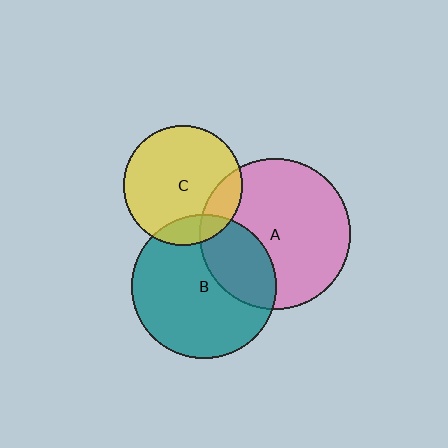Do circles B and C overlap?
Yes.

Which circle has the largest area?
Circle A (pink).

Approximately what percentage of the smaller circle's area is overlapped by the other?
Approximately 15%.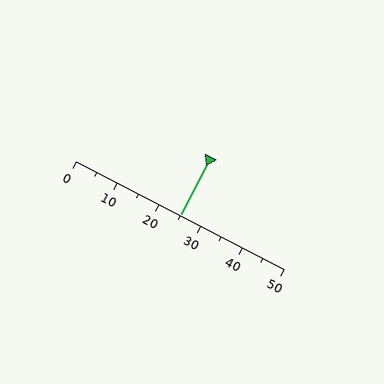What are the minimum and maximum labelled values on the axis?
The axis runs from 0 to 50.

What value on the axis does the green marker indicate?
The marker indicates approximately 25.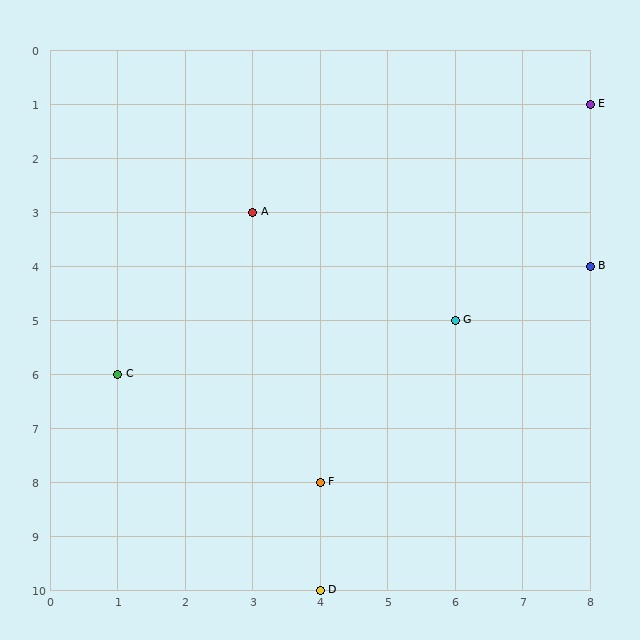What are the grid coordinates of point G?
Point G is at grid coordinates (6, 5).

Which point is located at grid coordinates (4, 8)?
Point F is at (4, 8).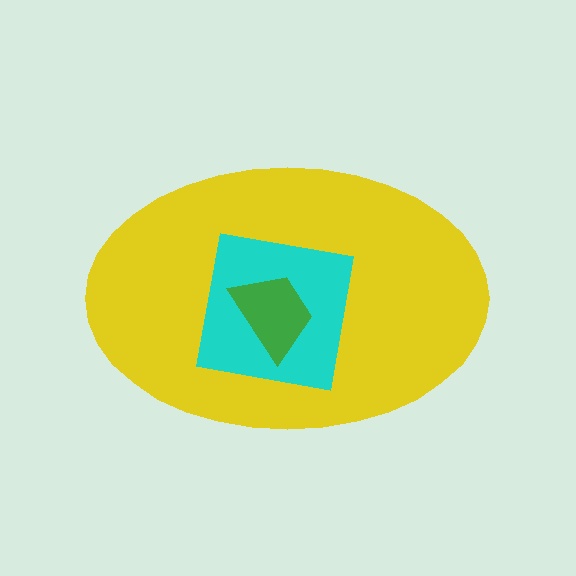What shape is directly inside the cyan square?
The green trapezoid.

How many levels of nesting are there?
3.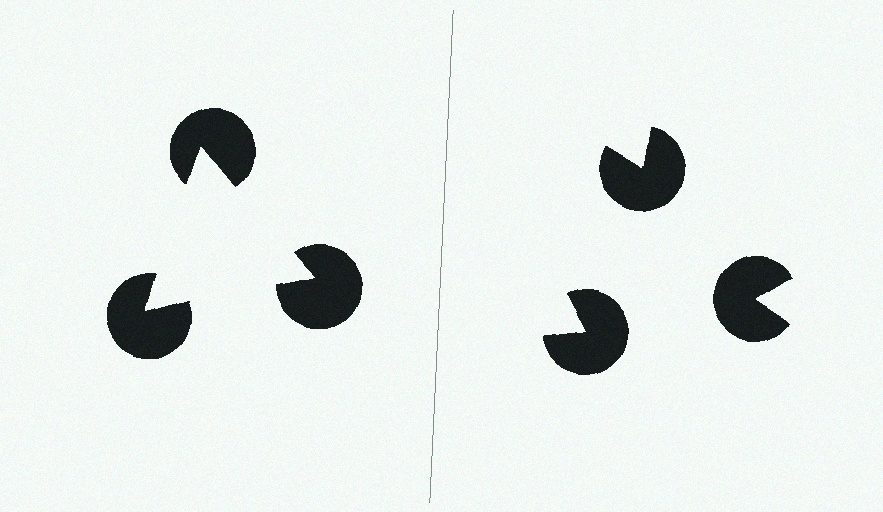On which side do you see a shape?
An illusory triangle appears on the left side. On the right side the wedge cuts are rotated, so no coherent shape forms.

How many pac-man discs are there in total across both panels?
6 — 3 on each side.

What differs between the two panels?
The pac-man discs are positioned identically on both sides; only the wedge orientations differ. On the left they align to a triangle; on the right they are misaligned.